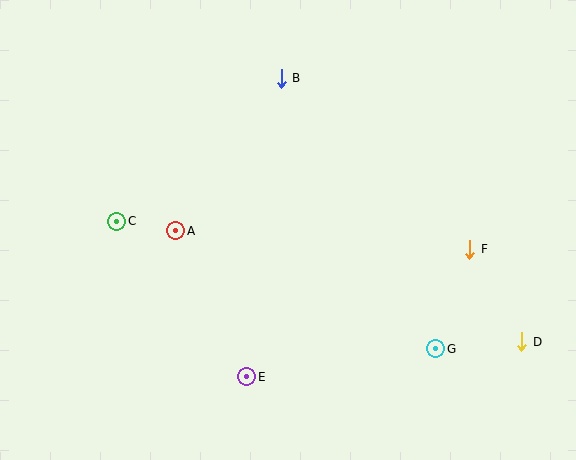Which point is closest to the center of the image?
Point A at (176, 231) is closest to the center.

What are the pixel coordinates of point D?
Point D is at (522, 342).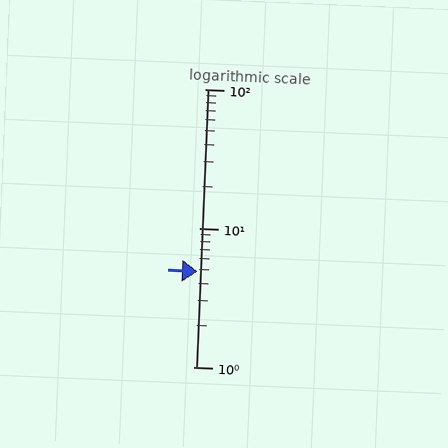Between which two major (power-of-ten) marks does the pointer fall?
The pointer is between 1 and 10.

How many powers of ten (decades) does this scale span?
The scale spans 2 decades, from 1 to 100.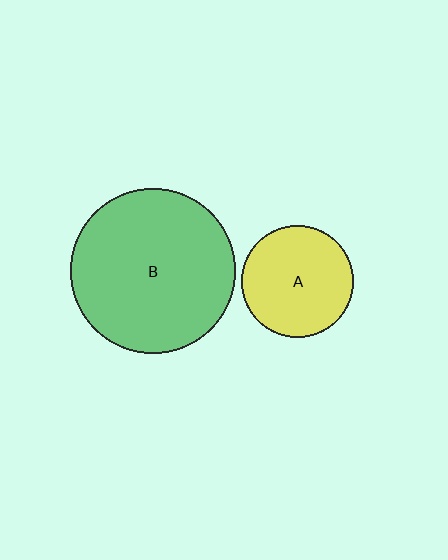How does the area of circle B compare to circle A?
Approximately 2.2 times.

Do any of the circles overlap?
No, none of the circles overlap.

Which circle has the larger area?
Circle B (green).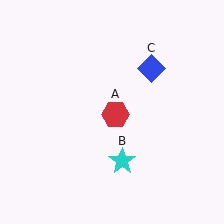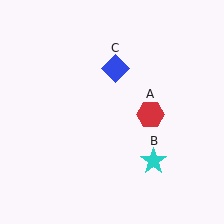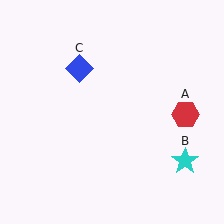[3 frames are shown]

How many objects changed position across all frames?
3 objects changed position: red hexagon (object A), cyan star (object B), blue diamond (object C).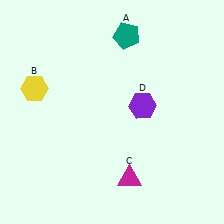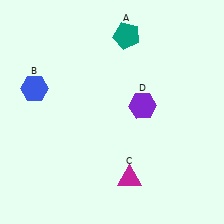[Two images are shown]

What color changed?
The hexagon (B) changed from yellow in Image 1 to blue in Image 2.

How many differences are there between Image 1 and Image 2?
There is 1 difference between the two images.